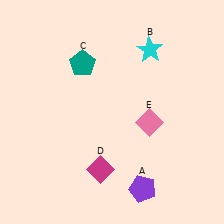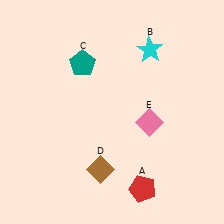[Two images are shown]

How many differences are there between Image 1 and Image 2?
There are 2 differences between the two images.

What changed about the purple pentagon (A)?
In Image 1, A is purple. In Image 2, it changed to red.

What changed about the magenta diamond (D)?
In Image 1, D is magenta. In Image 2, it changed to brown.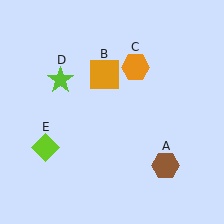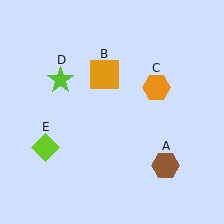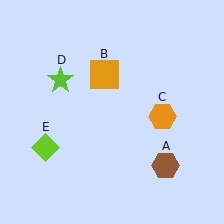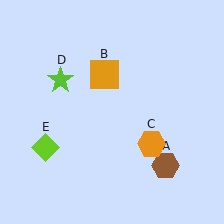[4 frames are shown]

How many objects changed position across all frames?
1 object changed position: orange hexagon (object C).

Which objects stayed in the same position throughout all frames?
Brown hexagon (object A) and orange square (object B) and lime star (object D) and lime diamond (object E) remained stationary.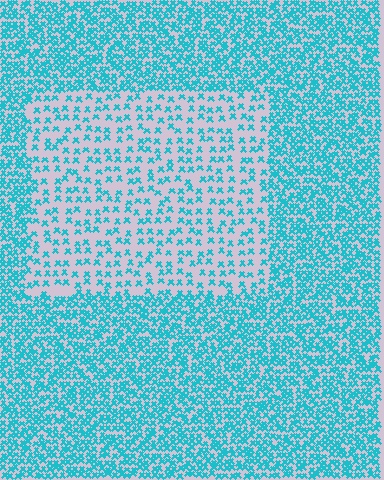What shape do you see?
I see a rectangle.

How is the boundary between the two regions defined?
The boundary is defined by a change in element density (approximately 2.5x ratio). All elements are the same color, size, and shape.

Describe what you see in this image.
The image contains small cyan elements arranged at two different densities. A rectangle-shaped region is visible where the elements are less densely packed than the surrounding area.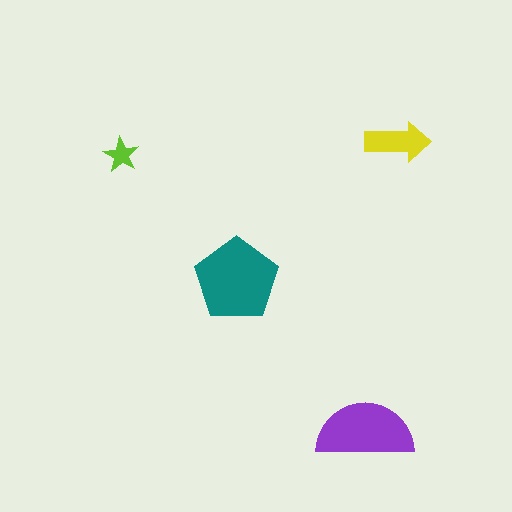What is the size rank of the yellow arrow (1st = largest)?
3rd.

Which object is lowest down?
The purple semicircle is bottommost.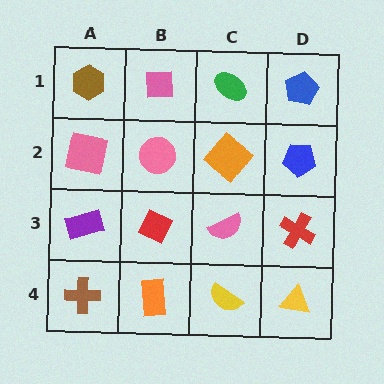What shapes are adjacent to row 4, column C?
A pink semicircle (row 3, column C), an orange rectangle (row 4, column B), a yellow triangle (row 4, column D).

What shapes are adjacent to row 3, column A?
A pink square (row 2, column A), a brown cross (row 4, column A), a red diamond (row 3, column B).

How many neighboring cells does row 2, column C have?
4.